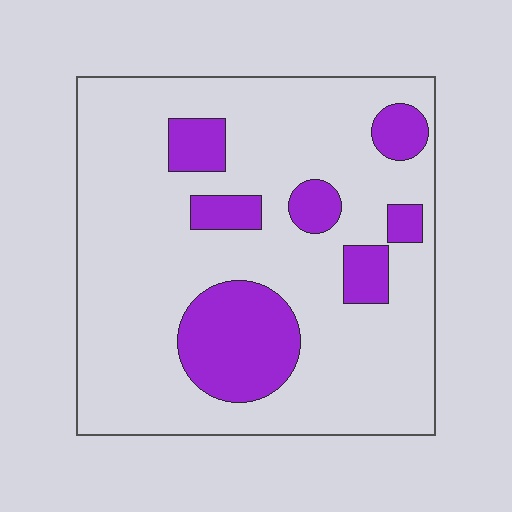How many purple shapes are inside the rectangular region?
7.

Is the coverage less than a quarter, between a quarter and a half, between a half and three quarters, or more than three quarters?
Less than a quarter.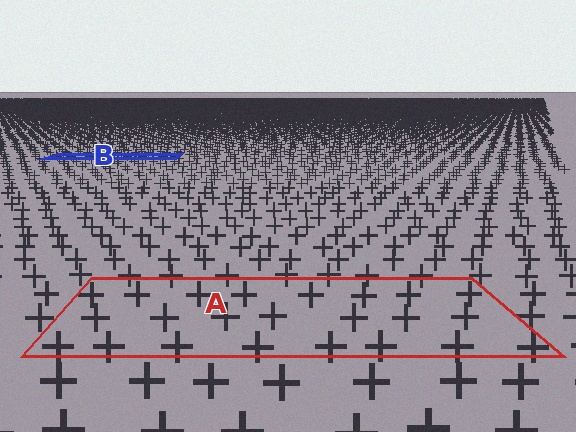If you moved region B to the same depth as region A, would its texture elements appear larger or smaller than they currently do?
They would appear larger. At a closer depth, the same texture elements are projected at a bigger on-screen size.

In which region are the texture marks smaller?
The texture marks are smaller in region B, because it is farther away.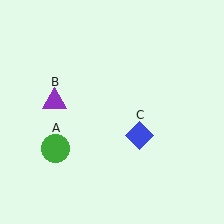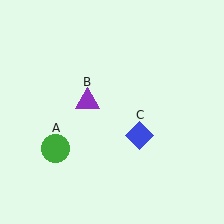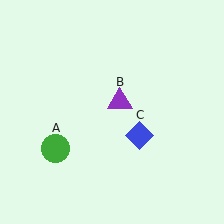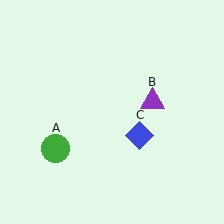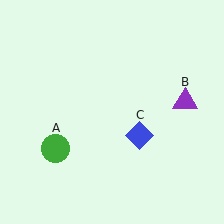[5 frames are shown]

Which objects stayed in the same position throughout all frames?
Green circle (object A) and blue diamond (object C) remained stationary.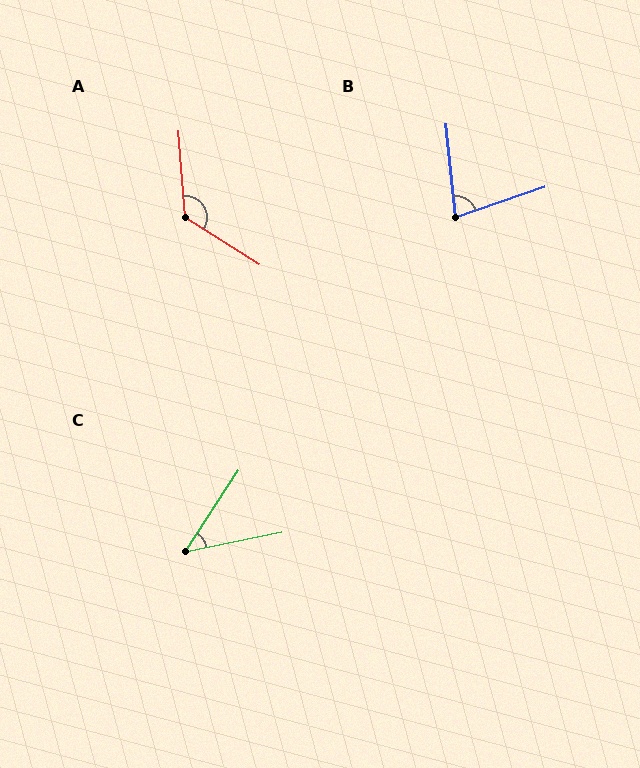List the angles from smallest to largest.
C (45°), B (77°), A (127°).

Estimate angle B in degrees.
Approximately 77 degrees.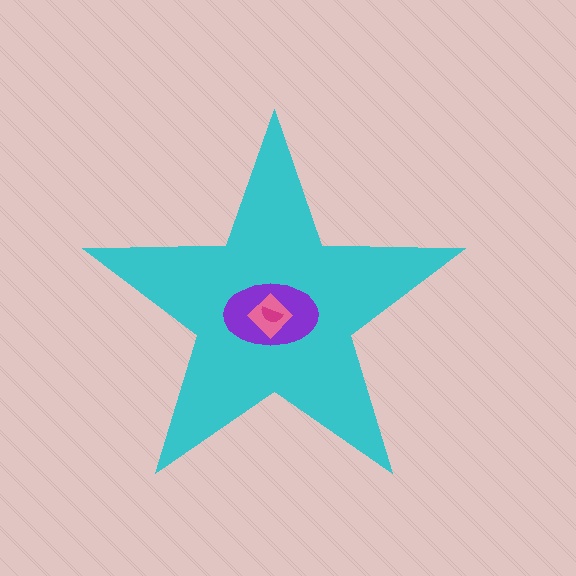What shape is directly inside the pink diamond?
The magenta semicircle.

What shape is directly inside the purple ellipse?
The pink diamond.